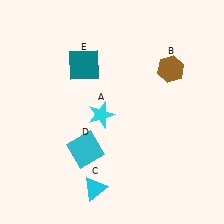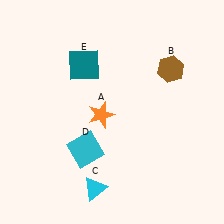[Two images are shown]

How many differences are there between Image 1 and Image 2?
There is 1 difference between the two images.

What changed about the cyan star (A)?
In Image 1, A is cyan. In Image 2, it changed to orange.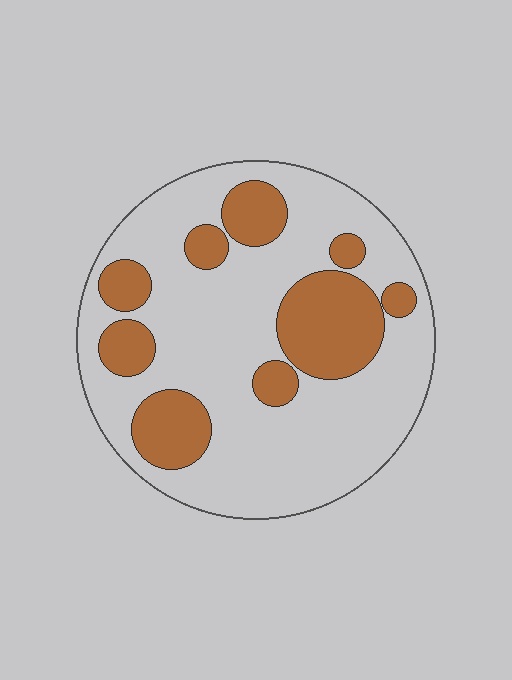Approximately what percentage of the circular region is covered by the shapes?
Approximately 30%.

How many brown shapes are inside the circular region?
9.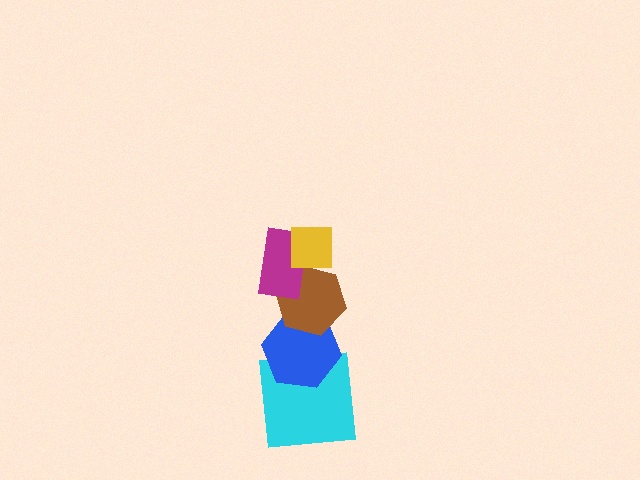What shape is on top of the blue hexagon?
The brown hexagon is on top of the blue hexagon.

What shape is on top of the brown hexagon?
The magenta rectangle is on top of the brown hexagon.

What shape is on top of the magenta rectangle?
The yellow square is on top of the magenta rectangle.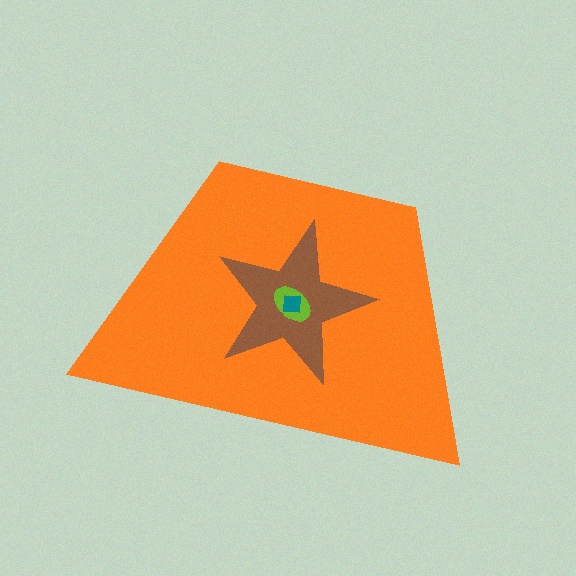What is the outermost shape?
The orange trapezoid.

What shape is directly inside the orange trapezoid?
The brown star.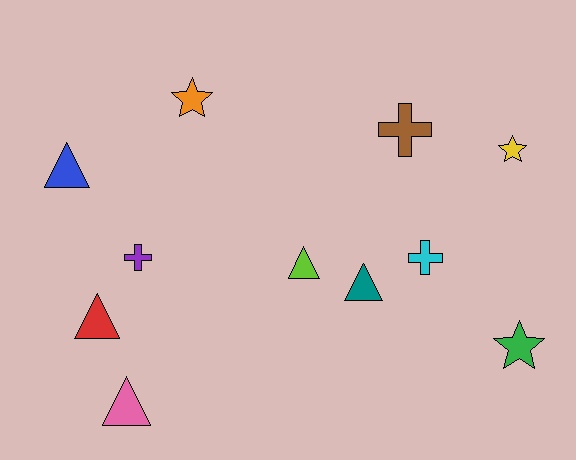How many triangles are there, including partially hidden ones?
There are 5 triangles.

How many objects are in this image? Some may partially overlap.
There are 11 objects.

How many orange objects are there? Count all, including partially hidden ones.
There is 1 orange object.